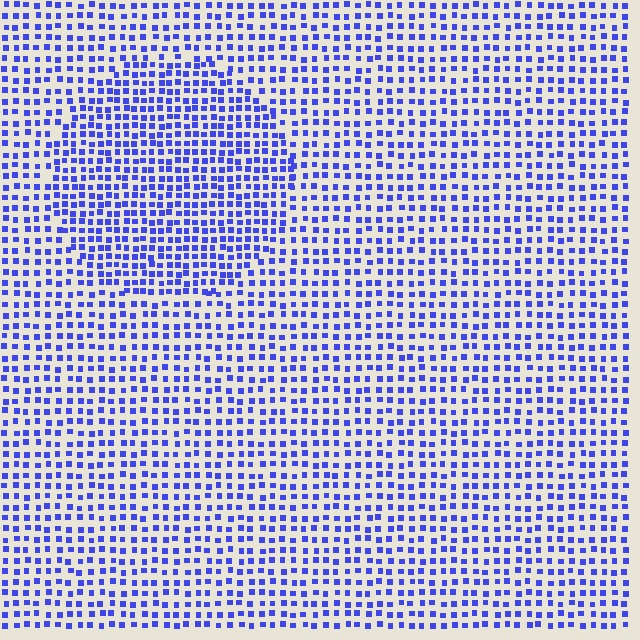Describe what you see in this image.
The image contains small blue elements arranged at two different densities. A circle-shaped region is visible where the elements are more densely packed than the surrounding area.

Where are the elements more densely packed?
The elements are more densely packed inside the circle boundary.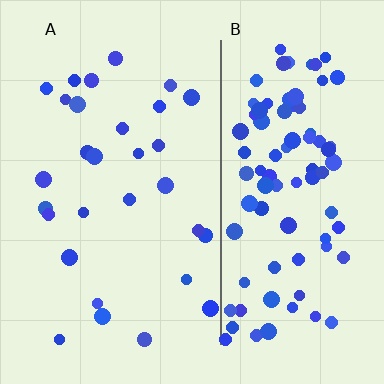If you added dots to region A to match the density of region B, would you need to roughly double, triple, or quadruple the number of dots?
Approximately triple.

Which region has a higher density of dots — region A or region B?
B (the right).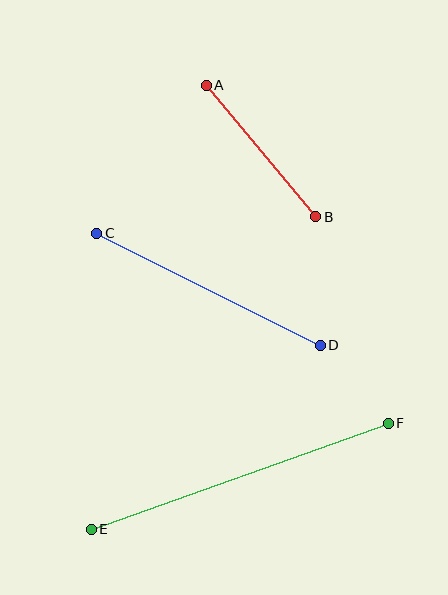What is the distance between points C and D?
The distance is approximately 250 pixels.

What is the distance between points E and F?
The distance is approximately 316 pixels.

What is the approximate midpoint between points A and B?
The midpoint is at approximately (261, 151) pixels.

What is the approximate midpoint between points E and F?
The midpoint is at approximately (240, 476) pixels.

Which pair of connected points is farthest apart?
Points E and F are farthest apart.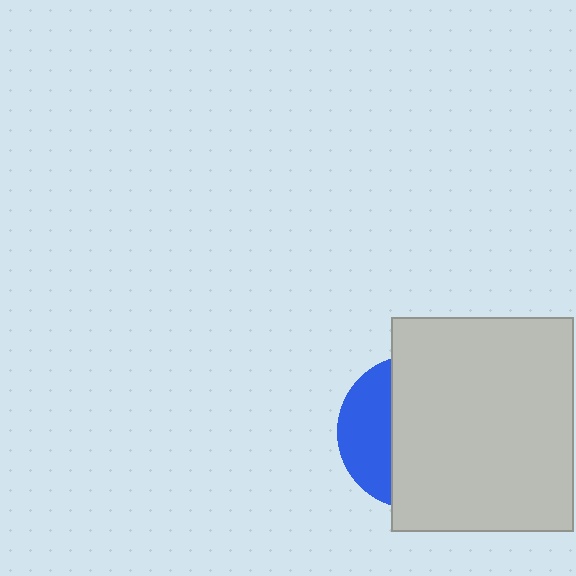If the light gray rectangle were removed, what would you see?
You would see the complete blue circle.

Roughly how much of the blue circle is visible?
A small part of it is visible (roughly 32%).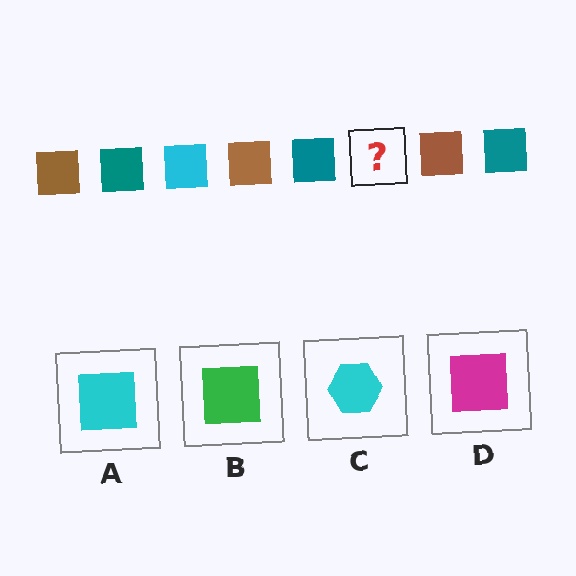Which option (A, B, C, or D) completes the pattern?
A.